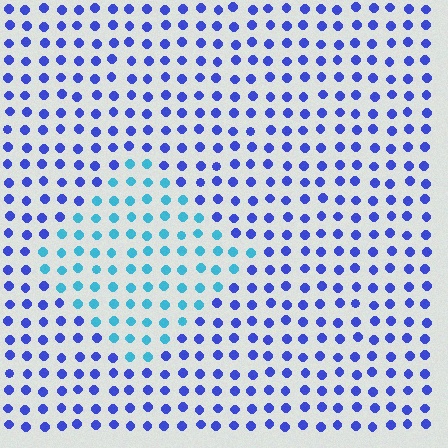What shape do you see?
I see a diamond.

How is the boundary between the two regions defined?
The boundary is defined purely by a slight shift in hue (about 45 degrees). Spacing, size, and orientation are identical on both sides.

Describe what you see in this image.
The image is filled with small blue elements in a uniform arrangement. A diamond-shaped region is visible where the elements are tinted to a slightly different hue, forming a subtle color boundary.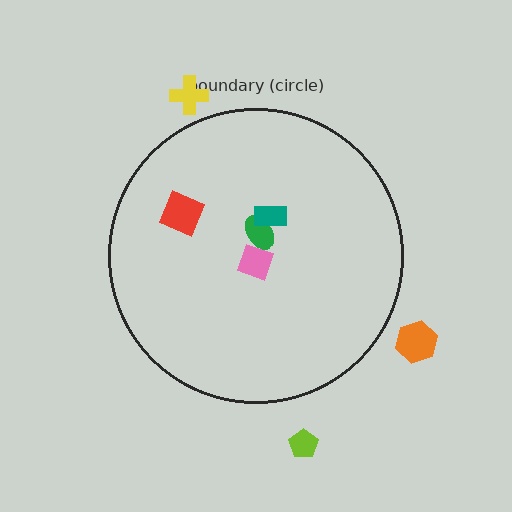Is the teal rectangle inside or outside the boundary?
Inside.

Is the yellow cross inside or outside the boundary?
Outside.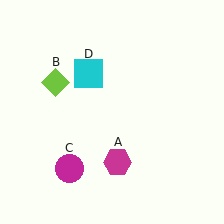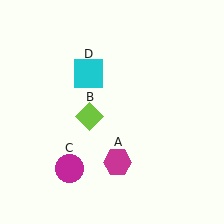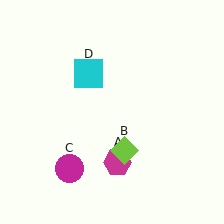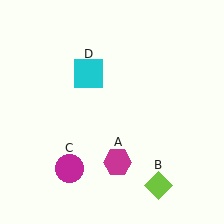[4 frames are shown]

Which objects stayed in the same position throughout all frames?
Magenta hexagon (object A) and magenta circle (object C) and cyan square (object D) remained stationary.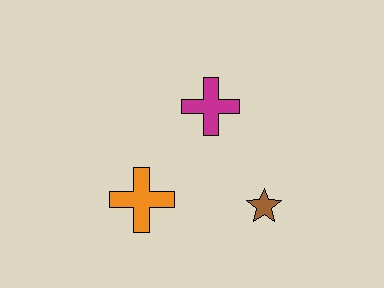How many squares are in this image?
There are no squares.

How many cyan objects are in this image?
There are no cyan objects.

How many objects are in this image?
There are 3 objects.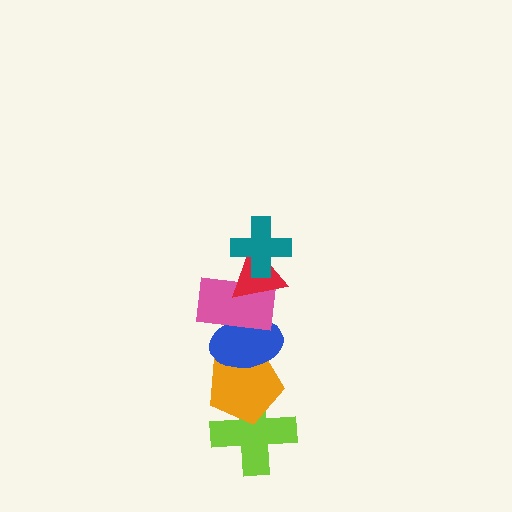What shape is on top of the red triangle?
The teal cross is on top of the red triangle.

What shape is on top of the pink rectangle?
The red triangle is on top of the pink rectangle.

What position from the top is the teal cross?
The teal cross is 1st from the top.